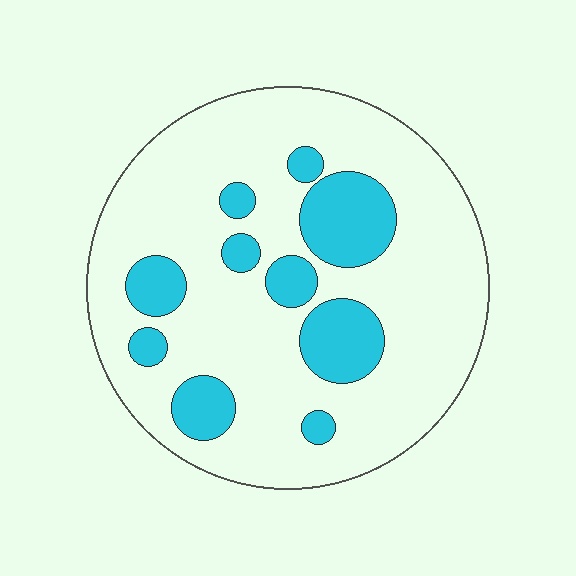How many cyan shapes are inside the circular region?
10.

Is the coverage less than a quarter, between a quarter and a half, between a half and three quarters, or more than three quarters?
Less than a quarter.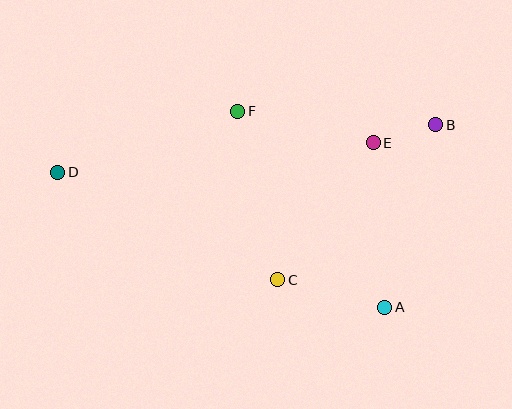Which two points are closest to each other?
Points B and E are closest to each other.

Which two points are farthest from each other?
Points B and D are farthest from each other.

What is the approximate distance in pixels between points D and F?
The distance between D and F is approximately 190 pixels.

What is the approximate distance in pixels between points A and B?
The distance between A and B is approximately 189 pixels.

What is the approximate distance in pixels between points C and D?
The distance between C and D is approximately 245 pixels.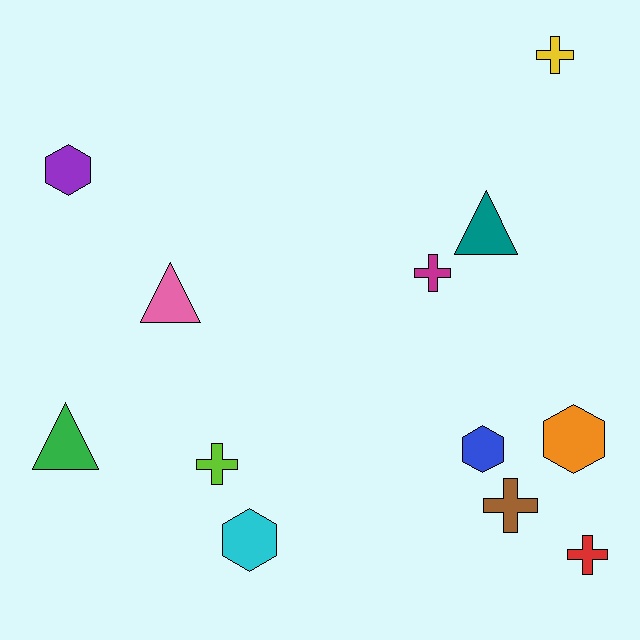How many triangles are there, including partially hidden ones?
There are 3 triangles.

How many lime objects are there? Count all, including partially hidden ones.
There is 1 lime object.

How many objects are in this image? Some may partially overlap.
There are 12 objects.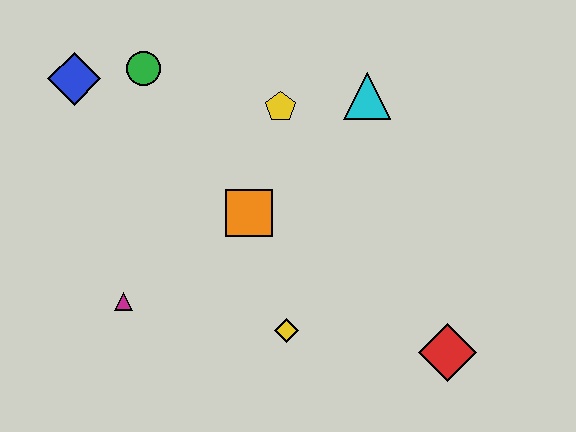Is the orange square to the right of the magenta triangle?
Yes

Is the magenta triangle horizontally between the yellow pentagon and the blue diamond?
Yes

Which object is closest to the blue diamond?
The green circle is closest to the blue diamond.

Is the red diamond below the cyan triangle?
Yes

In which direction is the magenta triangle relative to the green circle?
The magenta triangle is below the green circle.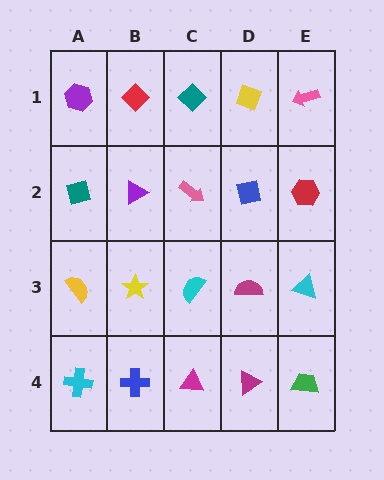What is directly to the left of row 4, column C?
A blue cross.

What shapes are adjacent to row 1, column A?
A teal diamond (row 2, column A), a red diamond (row 1, column B).